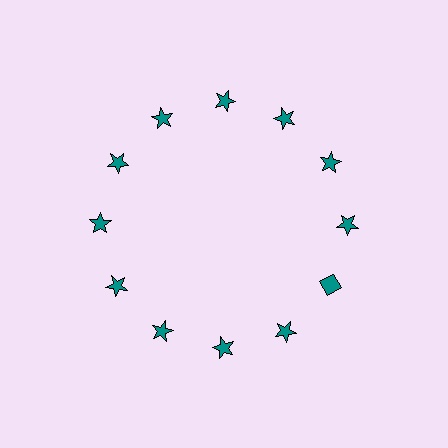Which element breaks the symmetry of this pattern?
The teal diamond at roughly the 4 o'clock position breaks the symmetry. All other shapes are teal stars.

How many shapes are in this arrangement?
There are 12 shapes arranged in a ring pattern.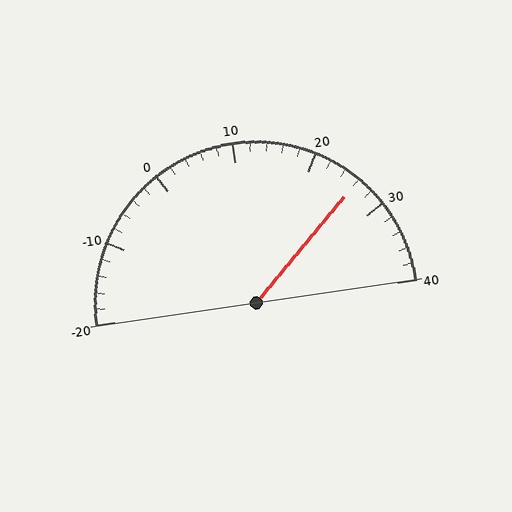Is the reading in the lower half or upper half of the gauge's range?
The reading is in the upper half of the range (-20 to 40).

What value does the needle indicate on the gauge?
The needle indicates approximately 26.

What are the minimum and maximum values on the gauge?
The gauge ranges from -20 to 40.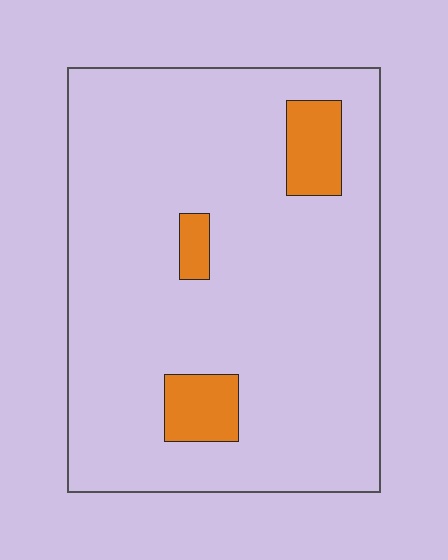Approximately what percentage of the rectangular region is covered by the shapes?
Approximately 10%.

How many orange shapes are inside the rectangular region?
3.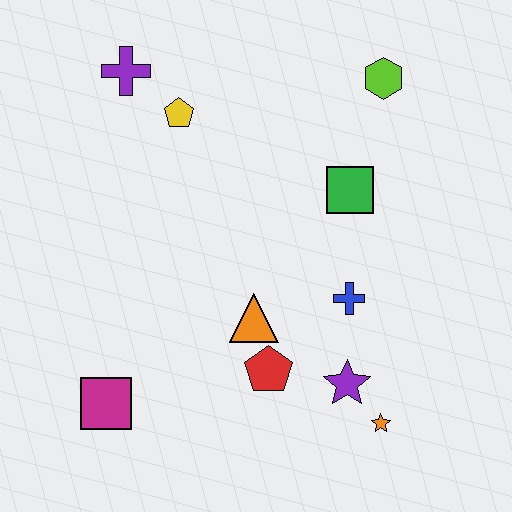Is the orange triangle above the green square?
No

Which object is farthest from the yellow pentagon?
The orange star is farthest from the yellow pentagon.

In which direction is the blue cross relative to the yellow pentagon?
The blue cross is below the yellow pentagon.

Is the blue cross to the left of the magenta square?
No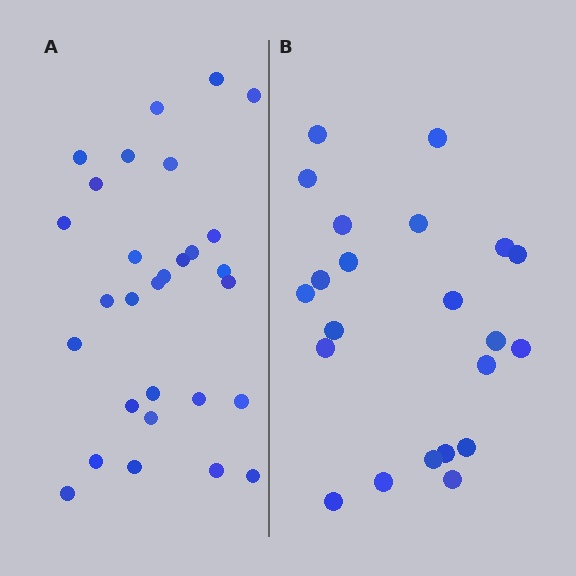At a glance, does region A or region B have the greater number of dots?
Region A (the left region) has more dots.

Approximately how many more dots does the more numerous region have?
Region A has roughly 8 or so more dots than region B.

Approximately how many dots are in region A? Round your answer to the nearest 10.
About 30 dots. (The exact count is 29, which rounds to 30.)